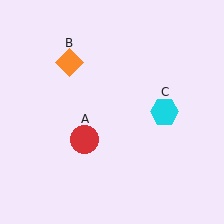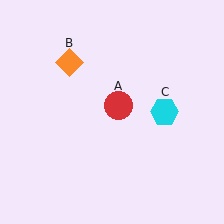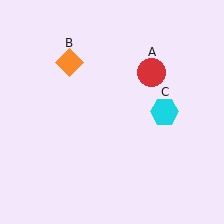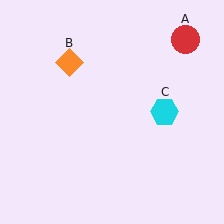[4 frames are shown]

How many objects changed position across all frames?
1 object changed position: red circle (object A).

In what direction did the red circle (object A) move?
The red circle (object A) moved up and to the right.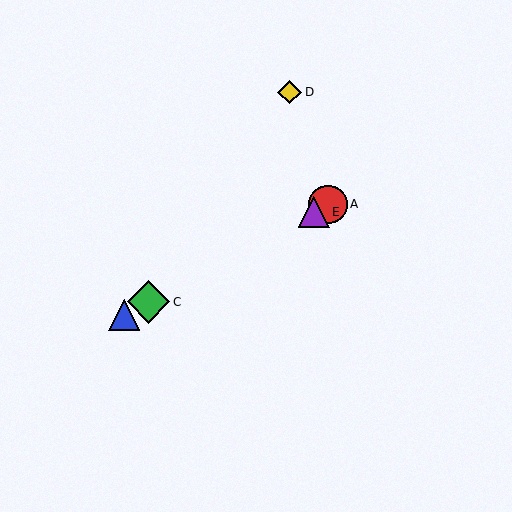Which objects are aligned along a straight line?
Objects A, B, C, E are aligned along a straight line.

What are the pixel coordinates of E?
Object E is at (314, 212).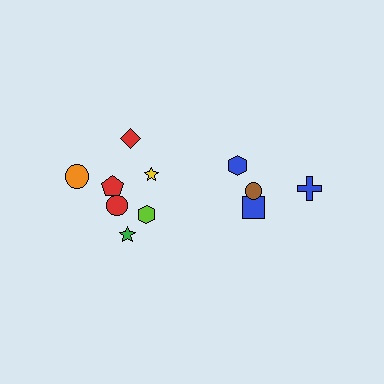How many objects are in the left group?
There are 7 objects.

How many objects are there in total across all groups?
There are 11 objects.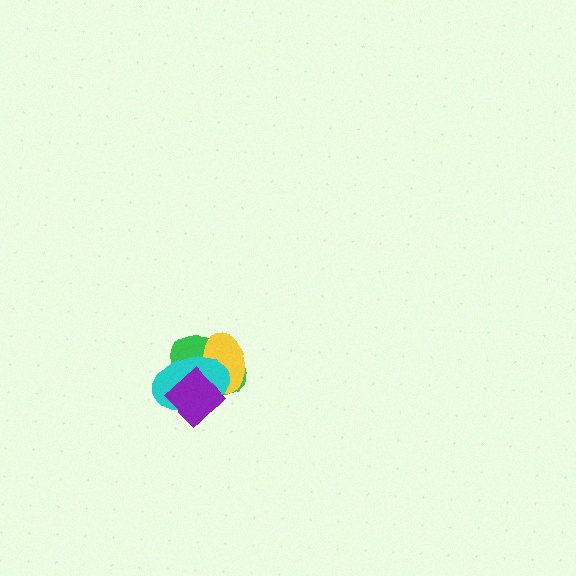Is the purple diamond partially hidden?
No, no other shape covers it.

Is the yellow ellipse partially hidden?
Yes, it is partially covered by another shape.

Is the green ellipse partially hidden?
Yes, it is partially covered by another shape.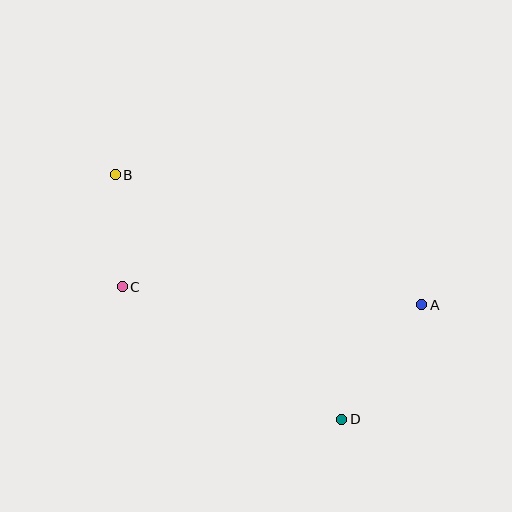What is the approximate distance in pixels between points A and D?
The distance between A and D is approximately 140 pixels.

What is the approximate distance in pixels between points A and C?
The distance between A and C is approximately 300 pixels.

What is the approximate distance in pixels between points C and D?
The distance between C and D is approximately 256 pixels.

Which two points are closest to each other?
Points B and C are closest to each other.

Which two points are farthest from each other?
Points B and D are farthest from each other.